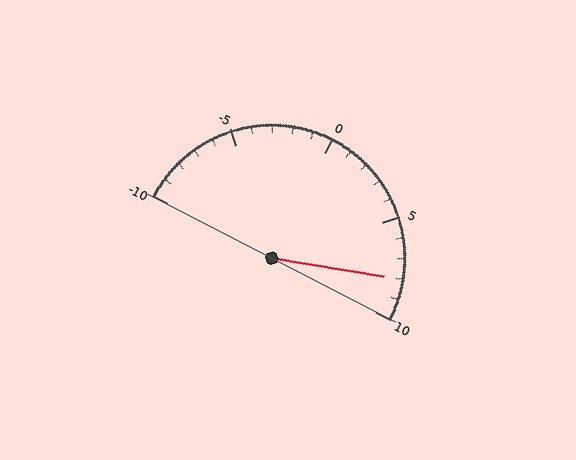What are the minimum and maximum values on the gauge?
The gauge ranges from -10 to 10.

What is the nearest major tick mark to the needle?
The nearest major tick mark is 10.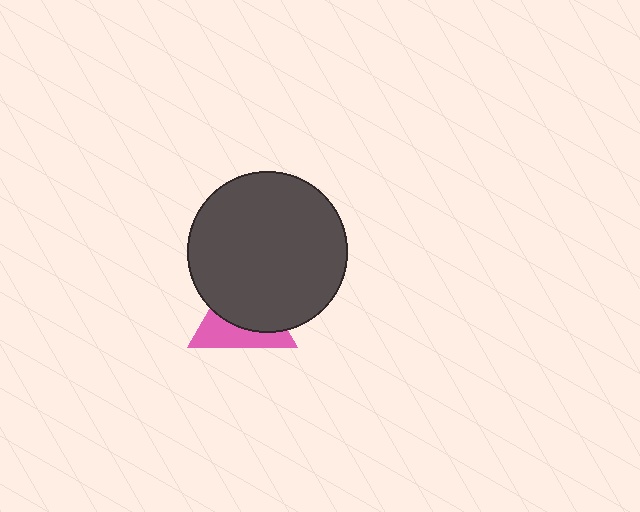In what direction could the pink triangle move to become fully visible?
The pink triangle could move down. That would shift it out from behind the dark gray circle entirely.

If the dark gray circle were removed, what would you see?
You would see the complete pink triangle.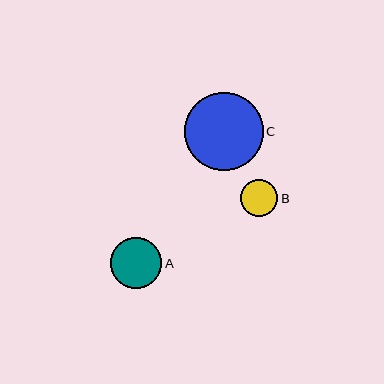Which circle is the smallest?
Circle B is the smallest with a size of approximately 37 pixels.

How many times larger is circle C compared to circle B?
Circle C is approximately 2.1 times the size of circle B.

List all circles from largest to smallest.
From largest to smallest: C, A, B.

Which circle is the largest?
Circle C is the largest with a size of approximately 79 pixels.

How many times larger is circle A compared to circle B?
Circle A is approximately 1.4 times the size of circle B.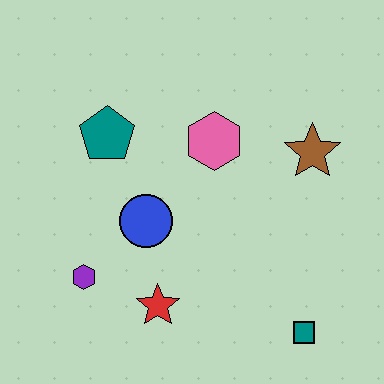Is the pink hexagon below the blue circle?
No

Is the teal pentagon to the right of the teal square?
No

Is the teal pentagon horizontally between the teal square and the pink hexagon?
No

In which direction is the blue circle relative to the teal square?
The blue circle is to the left of the teal square.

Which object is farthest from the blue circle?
The teal square is farthest from the blue circle.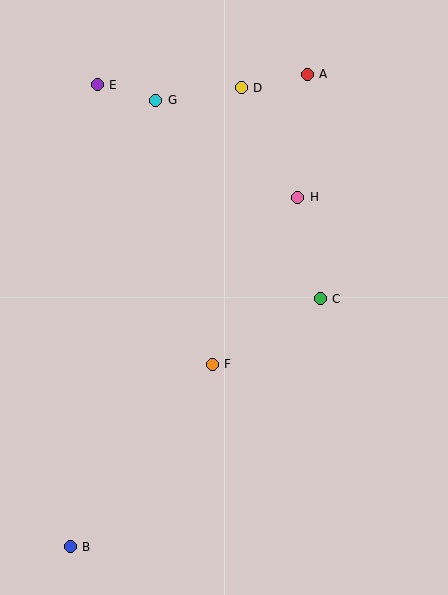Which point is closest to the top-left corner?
Point E is closest to the top-left corner.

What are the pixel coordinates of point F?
Point F is at (212, 364).